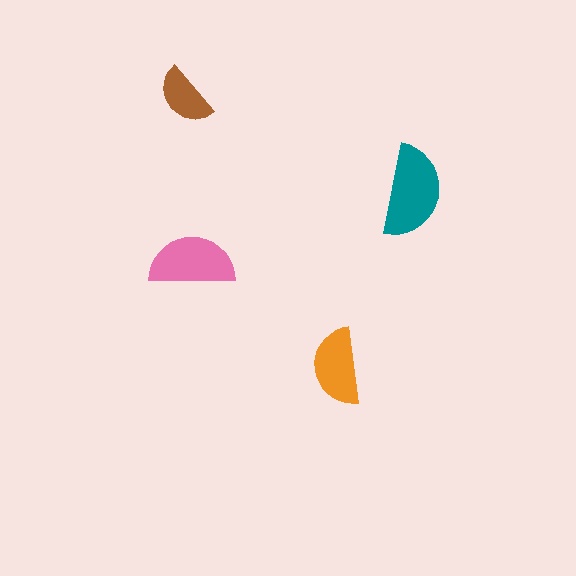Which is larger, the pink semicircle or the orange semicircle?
The pink one.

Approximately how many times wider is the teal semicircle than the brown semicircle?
About 1.5 times wider.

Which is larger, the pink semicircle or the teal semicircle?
The teal one.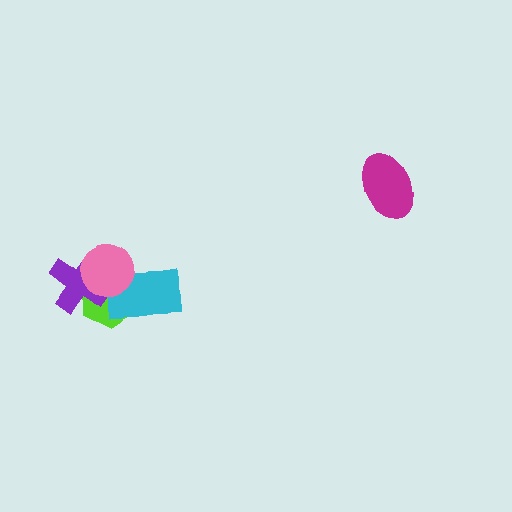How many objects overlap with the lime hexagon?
3 objects overlap with the lime hexagon.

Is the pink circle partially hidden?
No, no other shape covers it.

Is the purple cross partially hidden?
Yes, it is partially covered by another shape.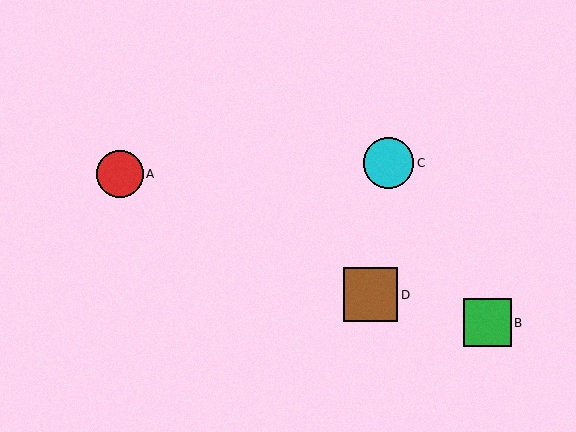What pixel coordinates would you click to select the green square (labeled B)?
Click at (487, 323) to select the green square B.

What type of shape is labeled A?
Shape A is a red circle.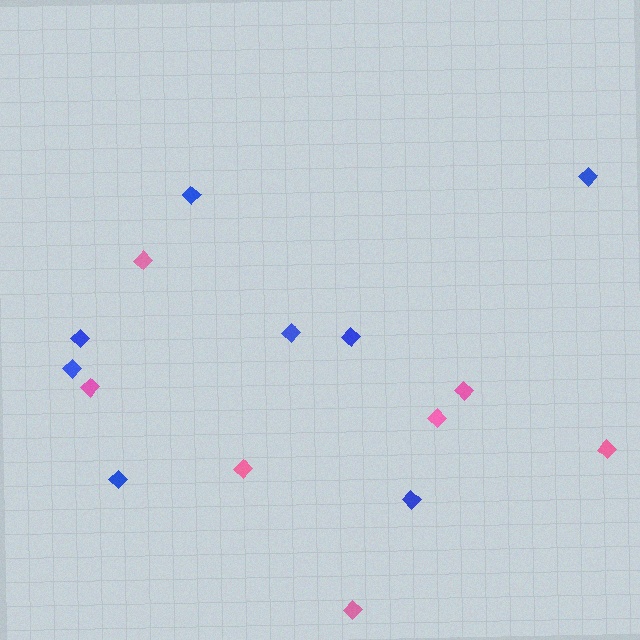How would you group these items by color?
There are 2 groups: one group of pink diamonds (7) and one group of blue diamonds (8).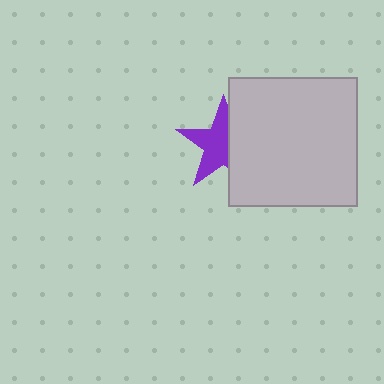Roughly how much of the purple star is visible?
About half of it is visible (roughly 59%).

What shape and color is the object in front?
The object in front is a light gray square.